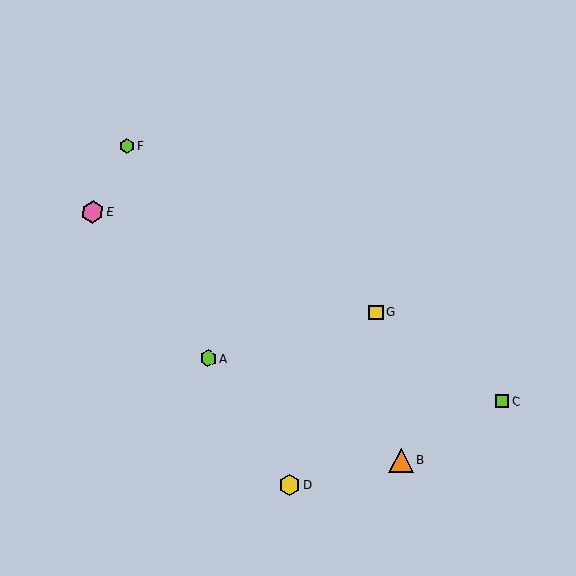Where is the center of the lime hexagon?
The center of the lime hexagon is at (208, 358).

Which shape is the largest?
The orange triangle (labeled B) is the largest.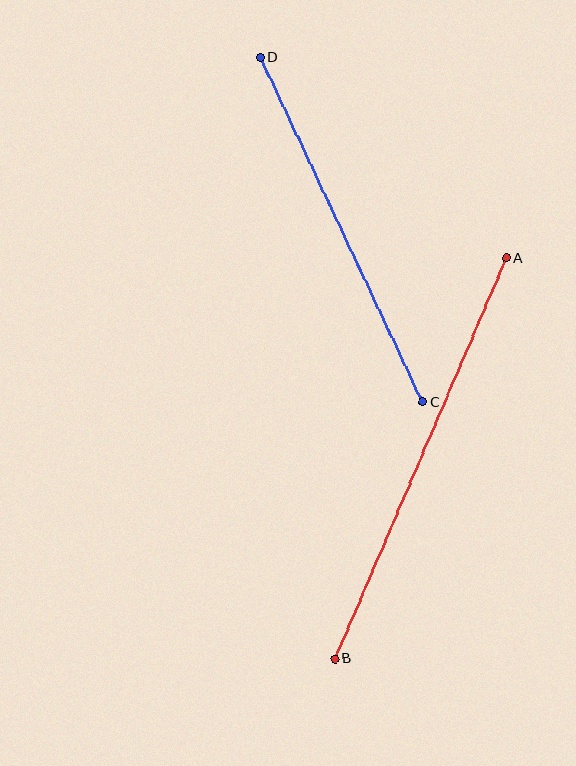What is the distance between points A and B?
The distance is approximately 436 pixels.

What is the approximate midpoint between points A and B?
The midpoint is at approximately (420, 459) pixels.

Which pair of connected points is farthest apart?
Points A and B are farthest apart.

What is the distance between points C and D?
The distance is approximately 381 pixels.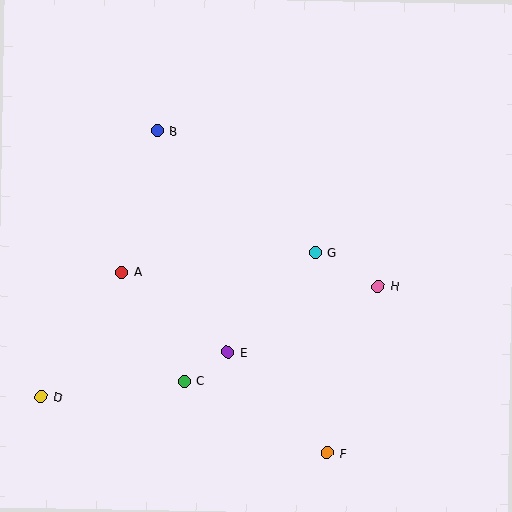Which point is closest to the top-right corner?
Point H is closest to the top-right corner.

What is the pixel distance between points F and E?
The distance between F and E is 141 pixels.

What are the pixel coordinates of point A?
Point A is at (121, 272).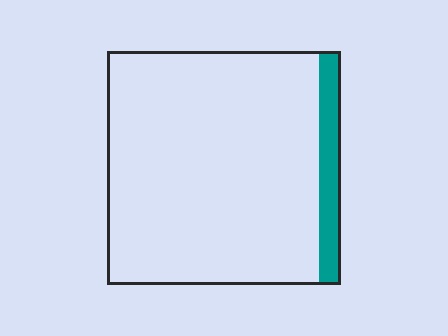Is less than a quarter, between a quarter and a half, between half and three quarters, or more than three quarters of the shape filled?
Less than a quarter.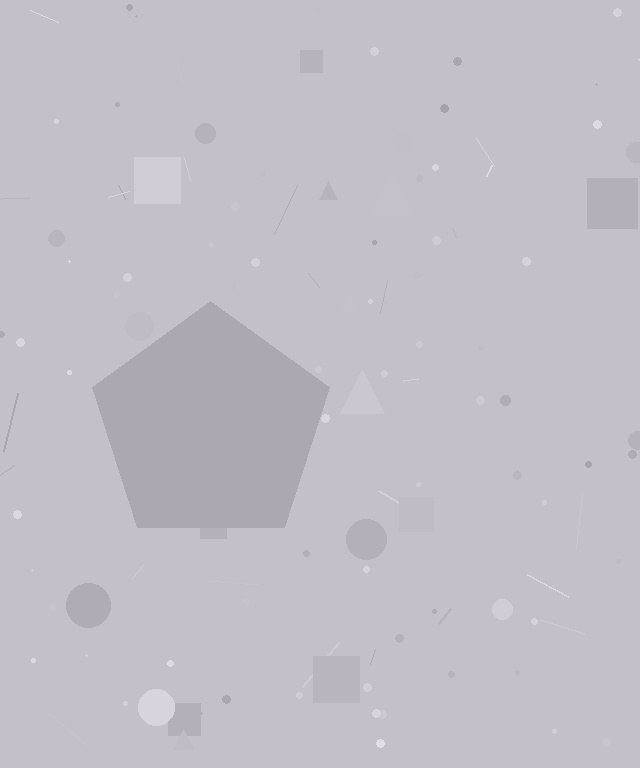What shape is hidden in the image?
A pentagon is hidden in the image.